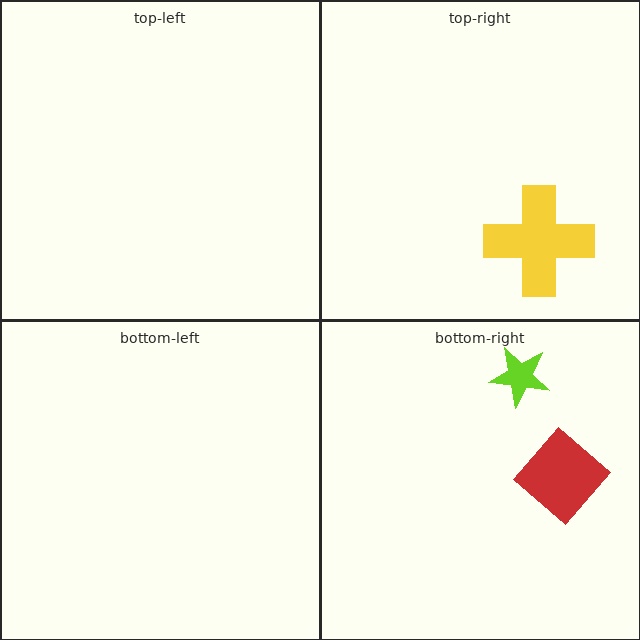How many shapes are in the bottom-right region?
2.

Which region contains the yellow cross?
The top-right region.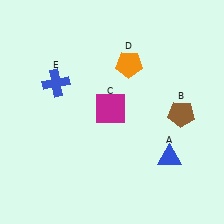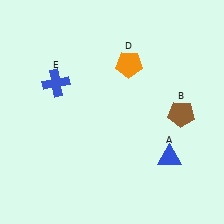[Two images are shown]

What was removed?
The magenta square (C) was removed in Image 2.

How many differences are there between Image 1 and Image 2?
There is 1 difference between the two images.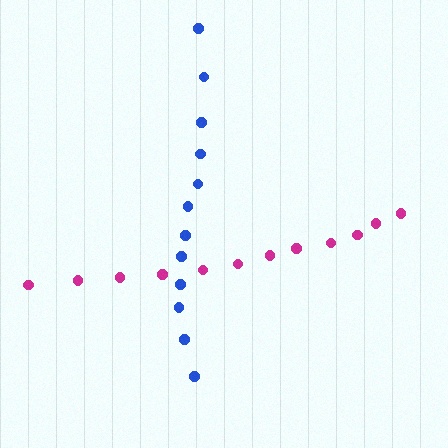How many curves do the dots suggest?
There are 2 distinct paths.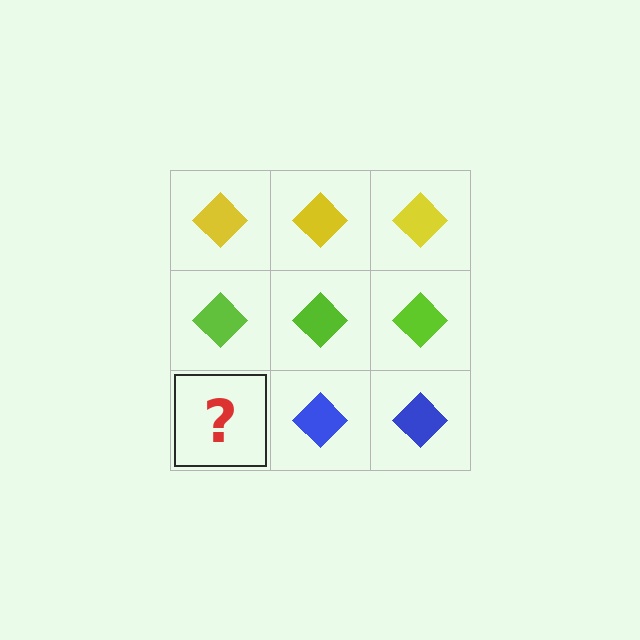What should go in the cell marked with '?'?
The missing cell should contain a blue diamond.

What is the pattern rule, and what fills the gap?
The rule is that each row has a consistent color. The gap should be filled with a blue diamond.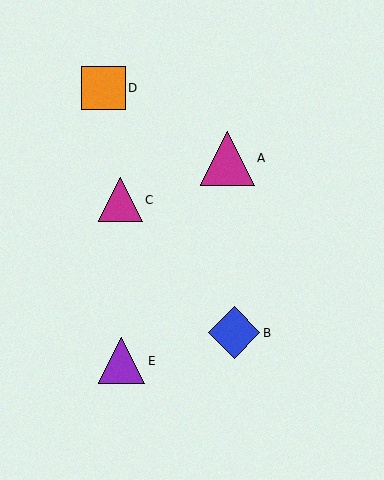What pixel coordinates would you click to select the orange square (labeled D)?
Click at (103, 88) to select the orange square D.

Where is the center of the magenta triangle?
The center of the magenta triangle is at (120, 200).